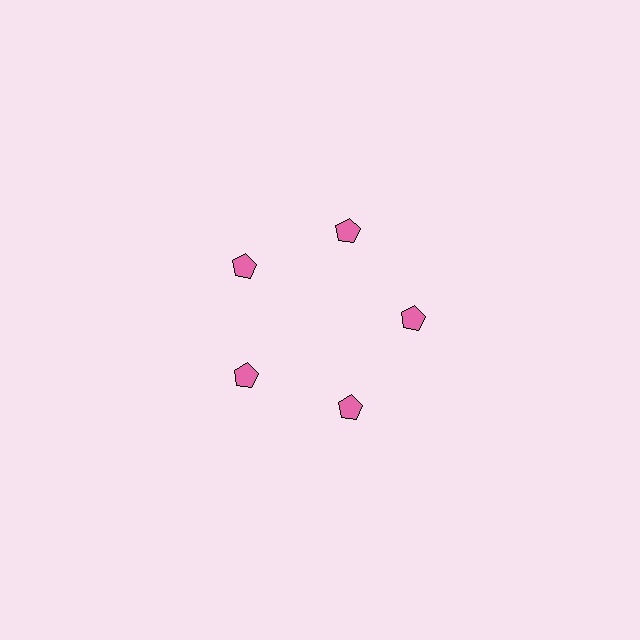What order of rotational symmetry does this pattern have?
This pattern has 5-fold rotational symmetry.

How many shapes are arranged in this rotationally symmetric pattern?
There are 5 shapes, arranged in 5 groups of 1.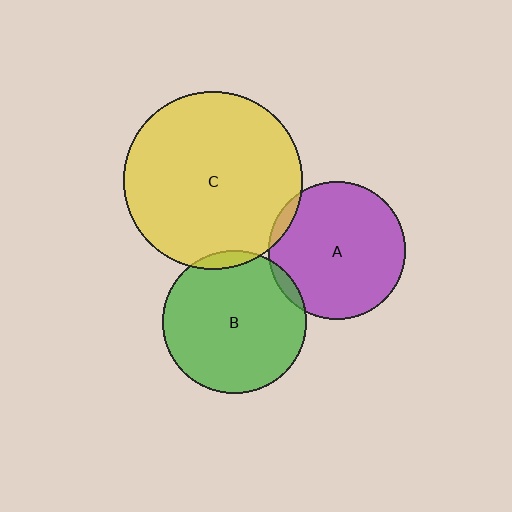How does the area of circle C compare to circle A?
Approximately 1.7 times.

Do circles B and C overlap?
Yes.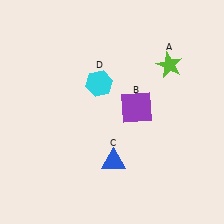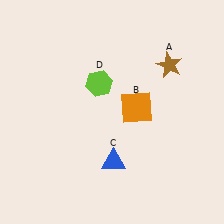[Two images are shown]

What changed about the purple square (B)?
In Image 1, B is purple. In Image 2, it changed to orange.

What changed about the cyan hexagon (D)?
In Image 1, D is cyan. In Image 2, it changed to lime.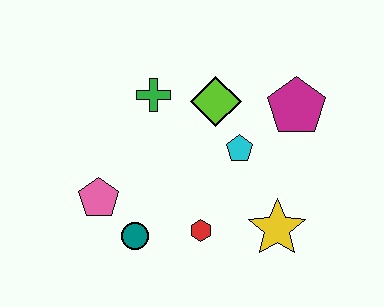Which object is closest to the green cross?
The lime diamond is closest to the green cross.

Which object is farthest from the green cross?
The yellow star is farthest from the green cross.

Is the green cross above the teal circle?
Yes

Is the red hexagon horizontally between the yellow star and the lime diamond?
No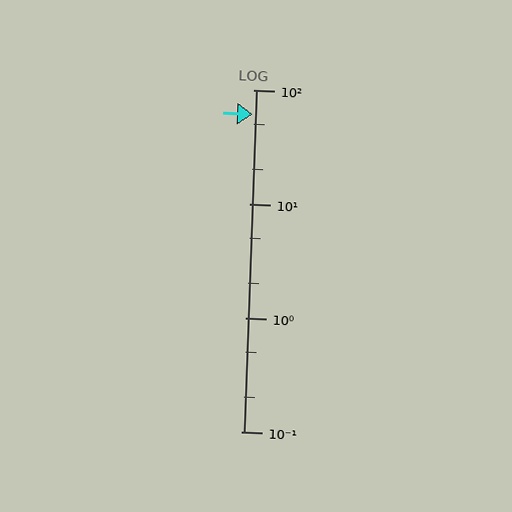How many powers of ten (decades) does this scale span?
The scale spans 3 decades, from 0.1 to 100.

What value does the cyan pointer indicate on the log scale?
The pointer indicates approximately 61.